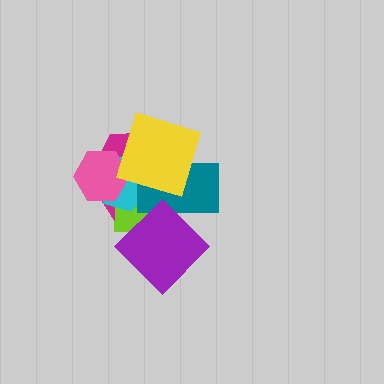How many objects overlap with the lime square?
6 objects overlap with the lime square.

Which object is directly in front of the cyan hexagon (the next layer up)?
The teal rectangle is directly in front of the cyan hexagon.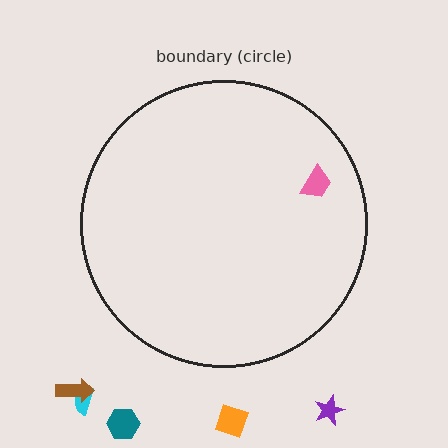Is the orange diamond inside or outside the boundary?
Outside.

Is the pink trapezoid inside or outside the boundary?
Inside.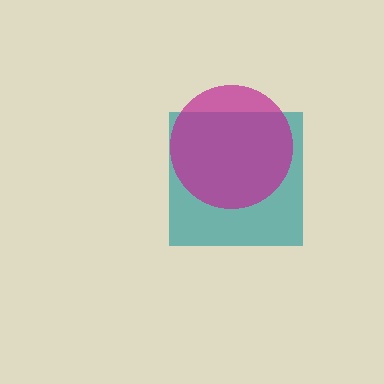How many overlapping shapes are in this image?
There are 2 overlapping shapes in the image.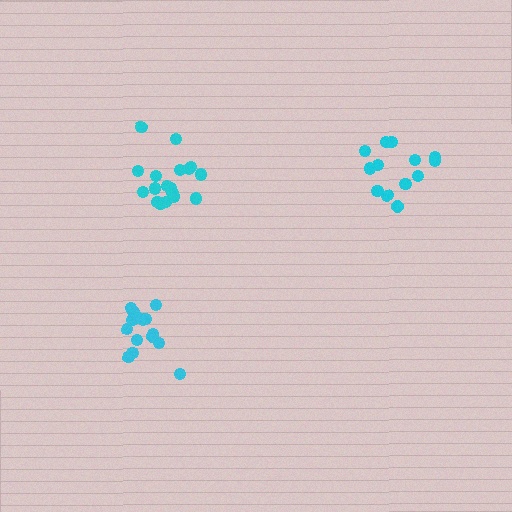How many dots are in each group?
Group 1: 18 dots, Group 2: 15 dots, Group 3: 13 dots (46 total).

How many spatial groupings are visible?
There are 3 spatial groupings.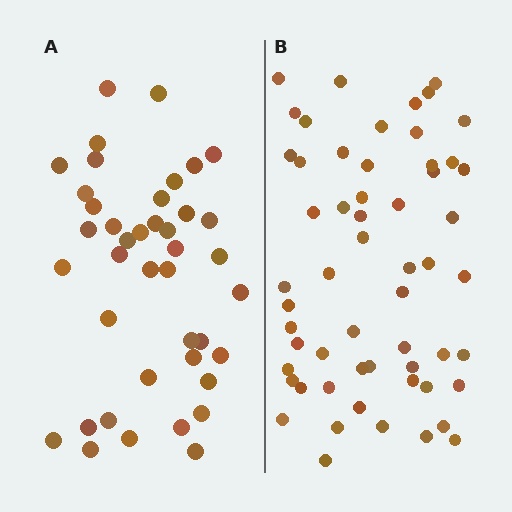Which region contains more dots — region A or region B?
Region B (the right region) has more dots.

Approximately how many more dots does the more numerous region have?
Region B has approximately 15 more dots than region A.